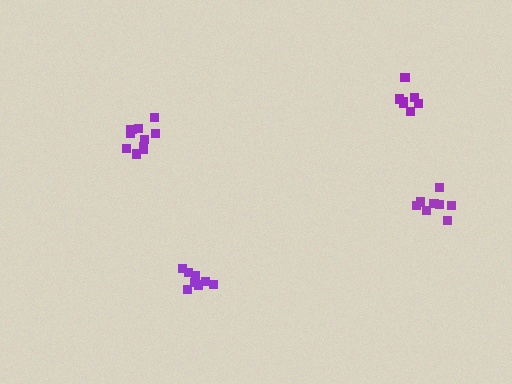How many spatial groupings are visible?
There are 4 spatial groupings.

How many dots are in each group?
Group 1: 9 dots, Group 2: 7 dots, Group 3: 8 dots, Group 4: 11 dots (35 total).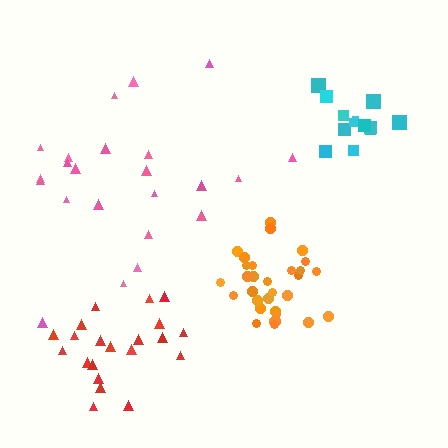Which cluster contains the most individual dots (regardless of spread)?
Orange (32).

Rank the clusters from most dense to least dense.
orange, cyan, red, pink.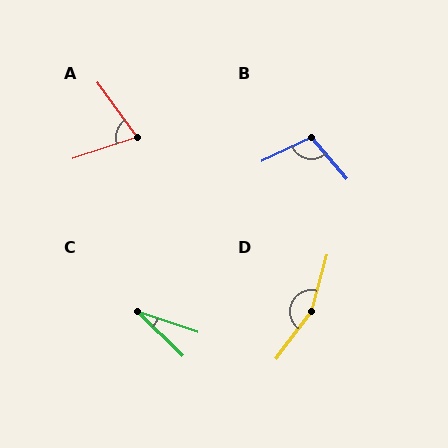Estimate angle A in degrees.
Approximately 72 degrees.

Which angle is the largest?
D, at approximately 158 degrees.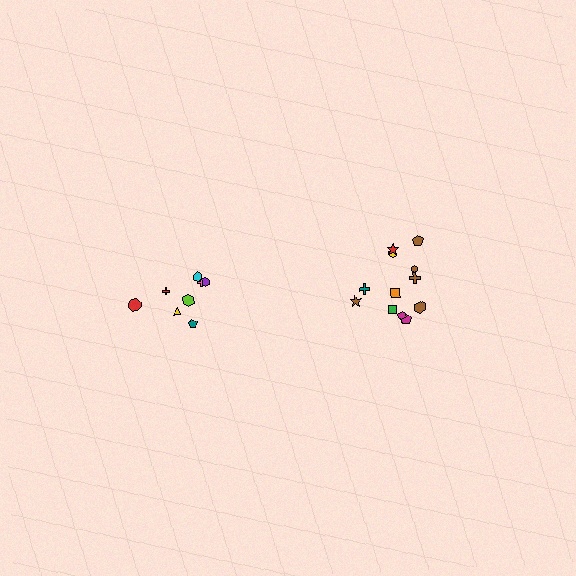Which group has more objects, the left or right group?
The right group.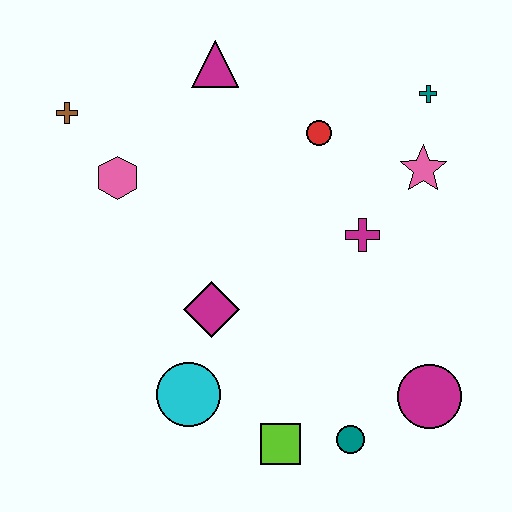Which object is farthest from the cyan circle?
The teal cross is farthest from the cyan circle.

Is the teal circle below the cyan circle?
Yes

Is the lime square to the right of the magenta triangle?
Yes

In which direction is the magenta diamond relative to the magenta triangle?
The magenta diamond is below the magenta triangle.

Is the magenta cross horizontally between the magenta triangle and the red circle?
No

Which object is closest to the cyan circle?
The magenta diamond is closest to the cyan circle.